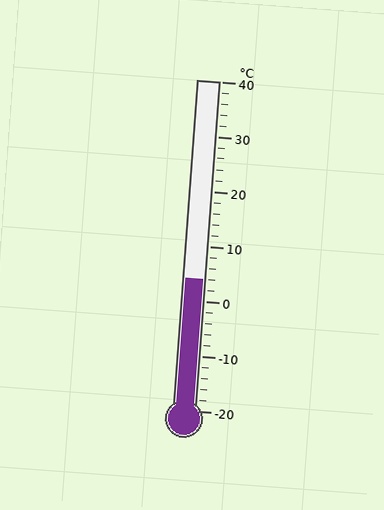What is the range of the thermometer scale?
The thermometer scale ranges from -20°C to 40°C.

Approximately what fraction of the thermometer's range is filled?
The thermometer is filled to approximately 40% of its range.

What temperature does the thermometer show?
The thermometer shows approximately 4°C.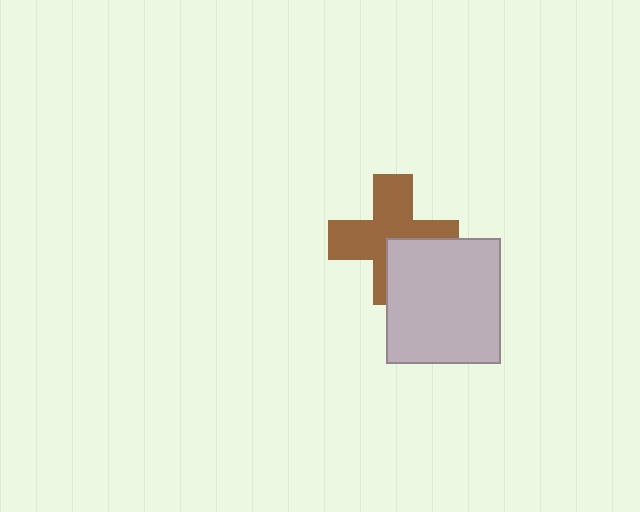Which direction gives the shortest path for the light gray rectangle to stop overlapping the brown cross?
Moving toward the lower-right gives the shortest separation.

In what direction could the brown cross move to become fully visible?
The brown cross could move toward the upper-left. That would shift it out from behind the light gray rectangle entirely.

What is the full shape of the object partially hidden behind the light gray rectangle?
The partially hidden object is a brown cross.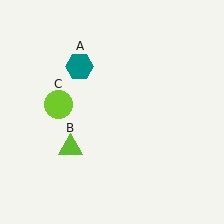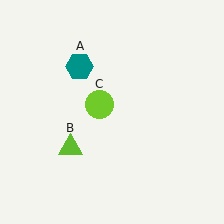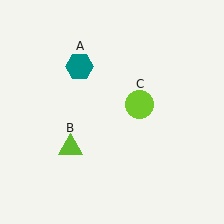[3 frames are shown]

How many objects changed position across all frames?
1 object changed position: lime circle (object C).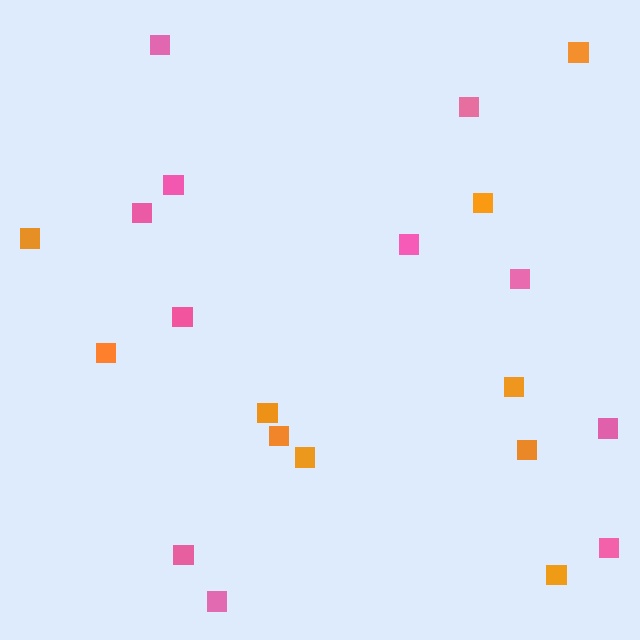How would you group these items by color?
There are 2 groups: one group of orange squares (10) and one group of pink squares (11).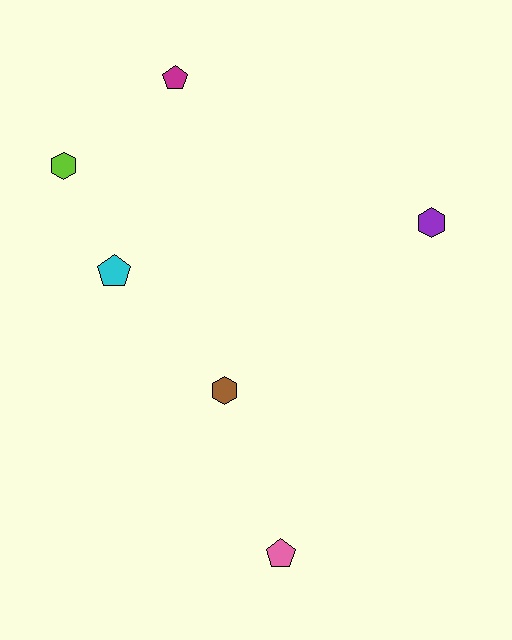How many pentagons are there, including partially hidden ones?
There are 3 pentagons.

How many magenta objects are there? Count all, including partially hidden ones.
There is 1 magenta object.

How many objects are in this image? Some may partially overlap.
There are 6 objects.